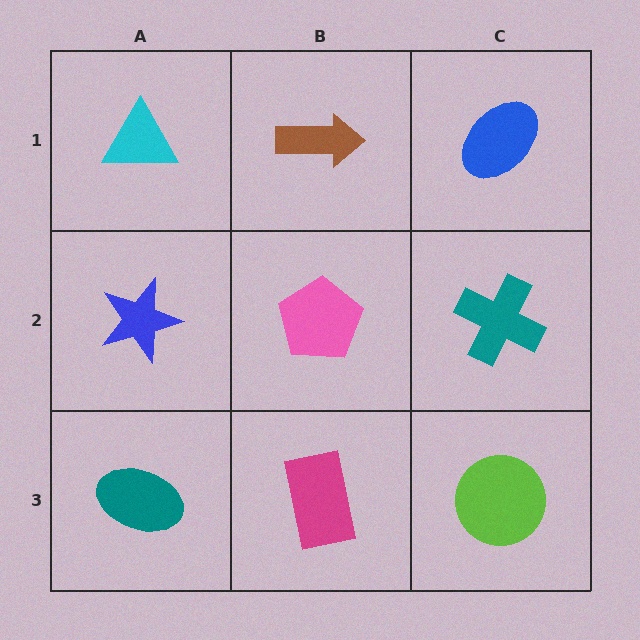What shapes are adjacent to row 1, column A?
A blue star (row 2, column A), a brown arrow (row 1, column B).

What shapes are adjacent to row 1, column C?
A teal cross (row 2, column C), a brown arrow (row 1, column B).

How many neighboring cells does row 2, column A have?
3.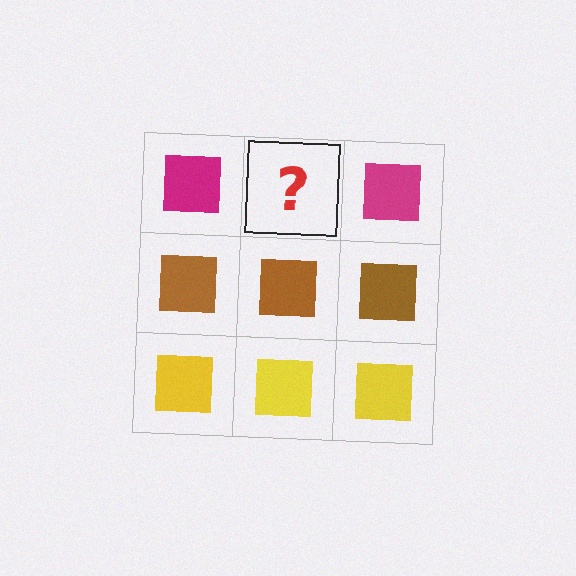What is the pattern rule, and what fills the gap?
The rule is that each row has a consistent color. The gap should be filled with a magenta square.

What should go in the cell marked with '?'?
The missing cell should contain a magenta square.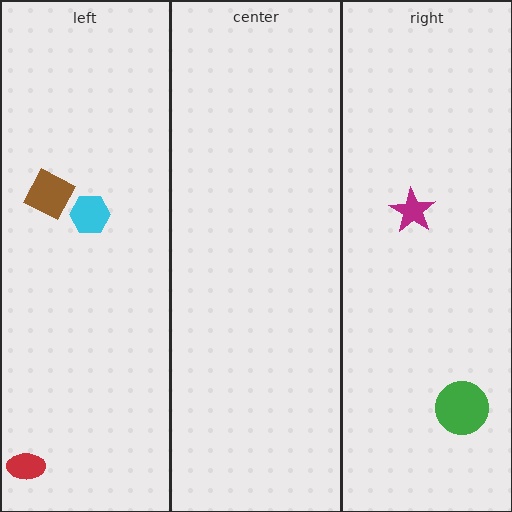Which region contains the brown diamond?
The left region.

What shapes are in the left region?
The cyan hexagon, the brown diamond, the red ellipse.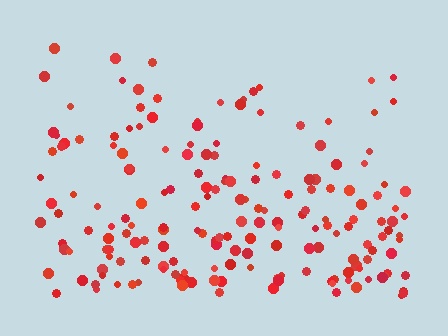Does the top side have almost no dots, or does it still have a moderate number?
Still a moderate number, just noticeably fewer than the bottom.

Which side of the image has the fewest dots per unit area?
The top.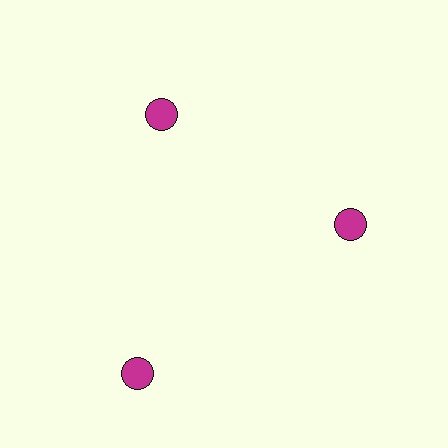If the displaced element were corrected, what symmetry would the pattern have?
It would have 3-fold rotational symmetry — the pattern would map onto itself every 120 degrees.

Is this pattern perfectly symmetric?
No. The 3 magenta circles are arranged in a ring, but one element near the 7 o'clock position is pushed outward from the center, breaking the 3-fold rotational symmetry.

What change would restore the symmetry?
The symmetry would be restored by moving it inward, back onto the ring so that all 3 circles sit at equal angles and equal distance from the center.